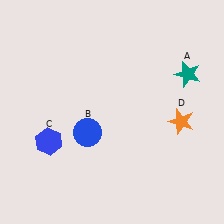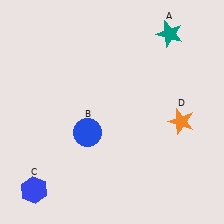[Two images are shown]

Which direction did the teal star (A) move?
The teal star (A) moved up.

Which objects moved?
The objects that moved are: the teal star (A), the blue hexagon (C).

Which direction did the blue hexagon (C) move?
The blue hexagon (C) moved down.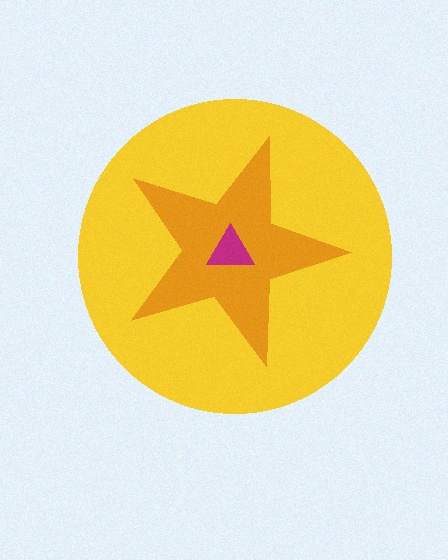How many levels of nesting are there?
3.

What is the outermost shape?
The yellow circle.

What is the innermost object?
The magenta triangle.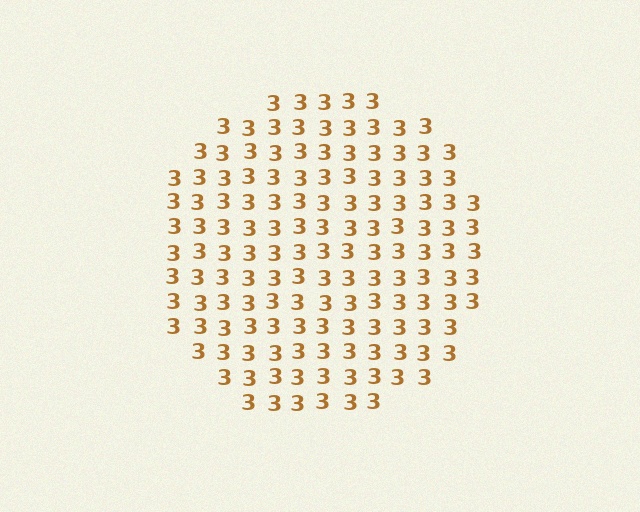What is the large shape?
The large shape is a circle.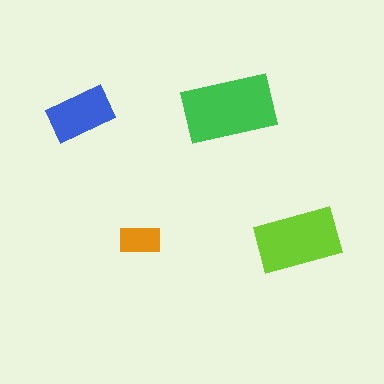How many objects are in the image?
There are 4 objects in the image.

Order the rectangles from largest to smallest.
the green one, the lime one, the blue one, the orange one.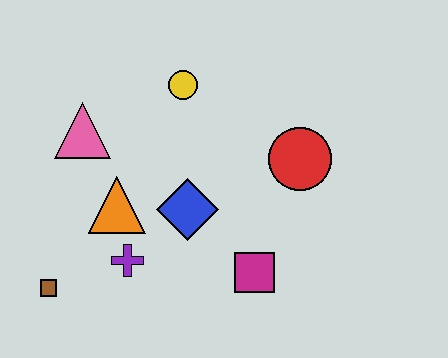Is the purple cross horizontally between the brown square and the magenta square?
Yes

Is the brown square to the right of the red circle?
No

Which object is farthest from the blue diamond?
The brown square is farthest from the blue diamond.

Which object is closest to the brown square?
The purple cross is closest to the brown square.